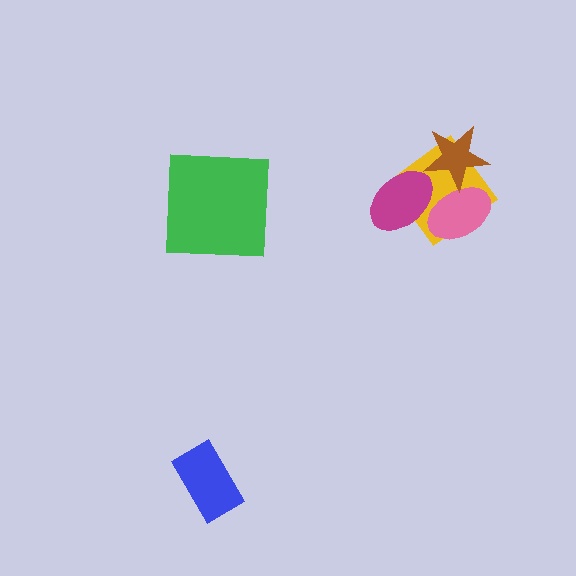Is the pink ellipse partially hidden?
Yes, it is partially covered by another shape.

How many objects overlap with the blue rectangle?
0 objects overlap with the blue rectangle.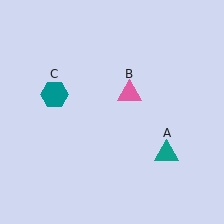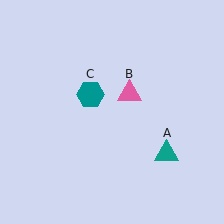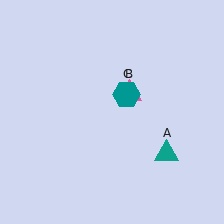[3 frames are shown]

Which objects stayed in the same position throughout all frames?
Teal triangle (object A) and pink triangle (object B) remained stationary.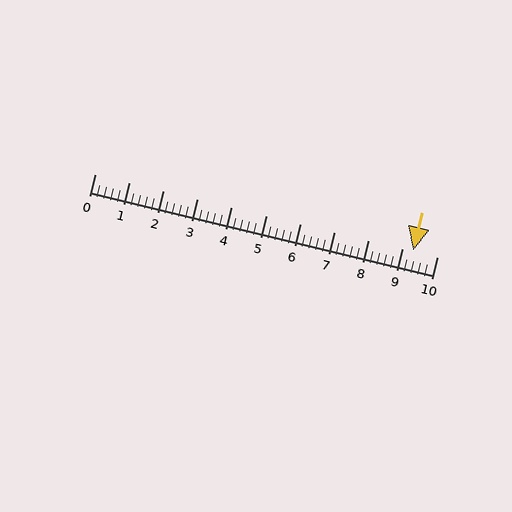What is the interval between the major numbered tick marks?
The major tick marks are spaced 1 units apart.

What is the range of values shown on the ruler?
The ruler shows values from 0 to 10.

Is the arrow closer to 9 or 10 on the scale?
The arrow is closer to 9.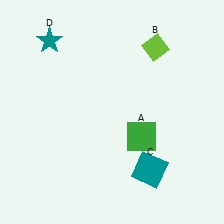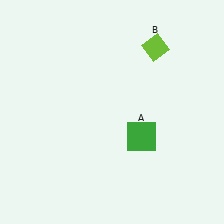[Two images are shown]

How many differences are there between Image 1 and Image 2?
There are 2 differences between the two images.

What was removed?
The teal square (C), the teal star (D) were removed in Image 2.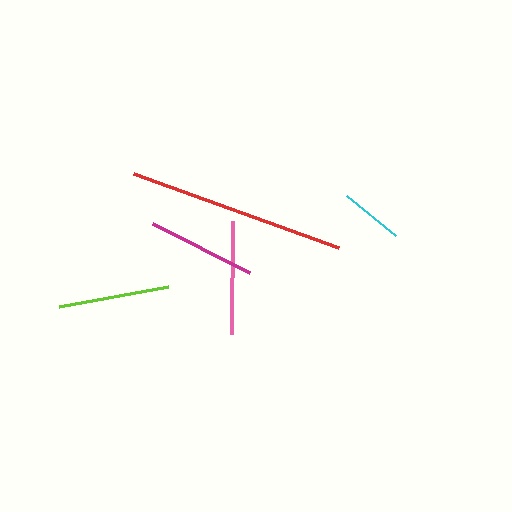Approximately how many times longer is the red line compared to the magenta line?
The red line is approximately 2.0 times the length of the magenta line.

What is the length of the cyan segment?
The cyan segment is approximately 63 pixels long.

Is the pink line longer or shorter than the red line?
The red line is longer than the pink line.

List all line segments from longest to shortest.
From longest to shortest: red, pink, lime, magenta, cyan.